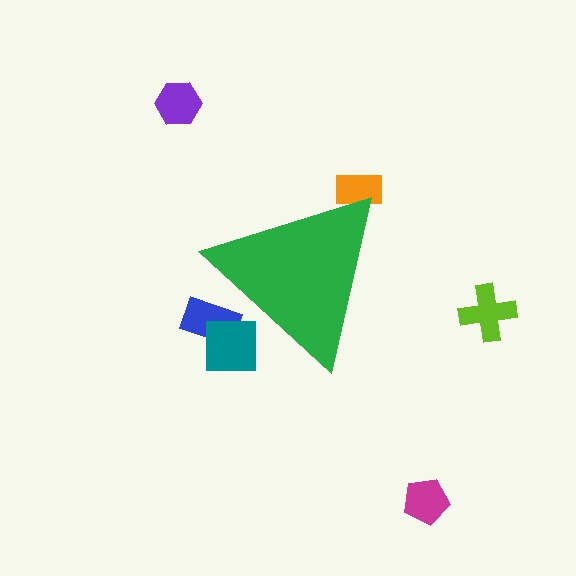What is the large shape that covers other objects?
A green triangle.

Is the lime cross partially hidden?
No, the lime cross is fully visible.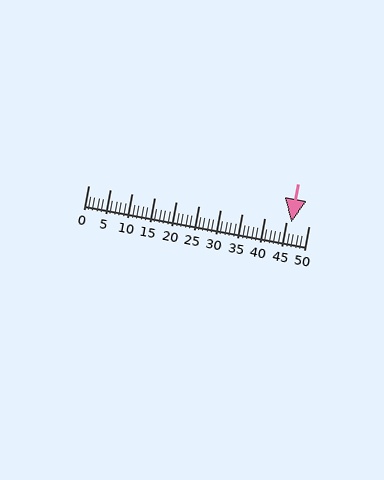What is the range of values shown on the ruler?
The ruler shows values from 0 to 50.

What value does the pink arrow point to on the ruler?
The pink arrow points to approximately 46.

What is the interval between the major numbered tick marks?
The major tick marks are spaced 5 units apart.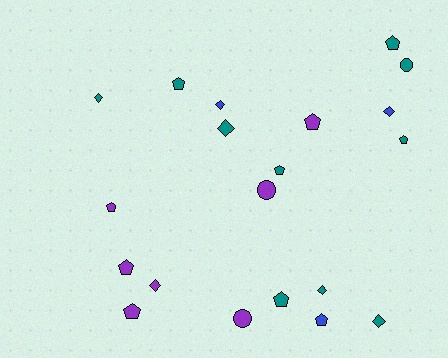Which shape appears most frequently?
Pentagon, with 10 objects.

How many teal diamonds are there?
There are 4 teal diamonds.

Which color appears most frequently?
Teal, with 10 objects.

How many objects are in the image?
There are 20 objects.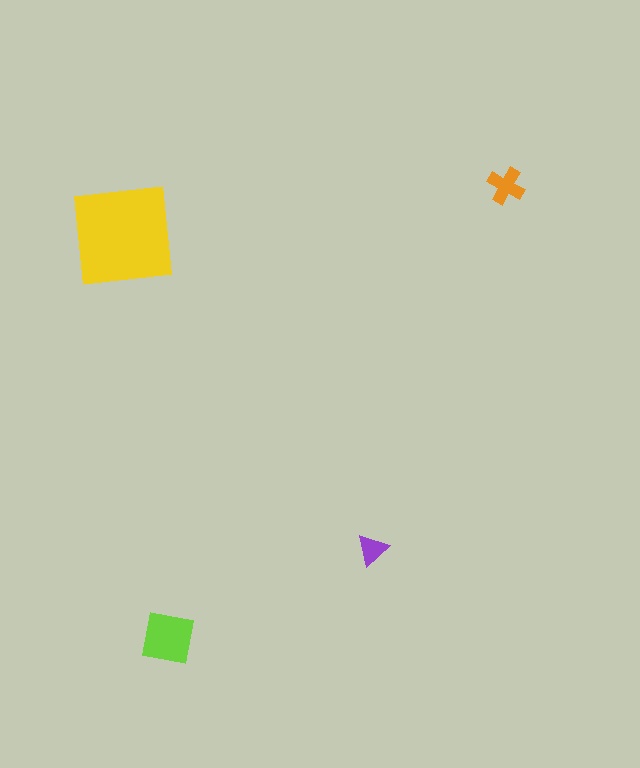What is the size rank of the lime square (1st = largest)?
2nd.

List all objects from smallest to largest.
The purple triangle, the orange cross, the lime square, the yellow square.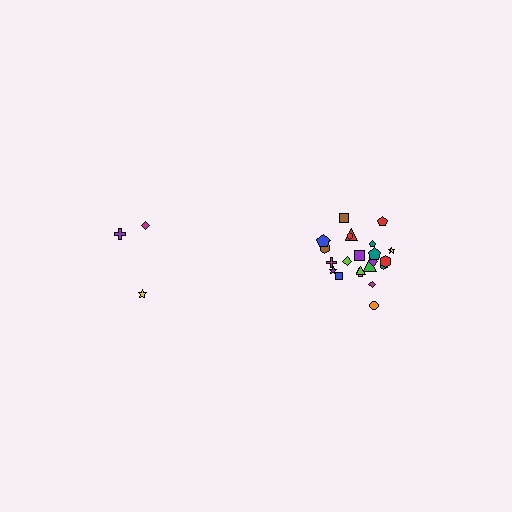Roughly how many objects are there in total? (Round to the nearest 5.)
Roughly 30 objects in total.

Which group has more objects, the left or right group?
The right group.